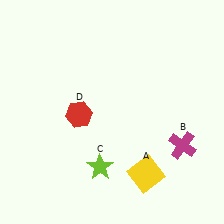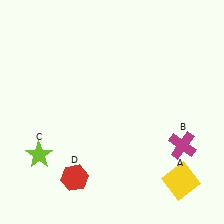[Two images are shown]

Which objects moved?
The objects that moved are: the yellow square (A), the lime star (C), the red hexagon (D).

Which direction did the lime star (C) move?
The lime star (C) moved left.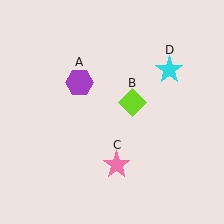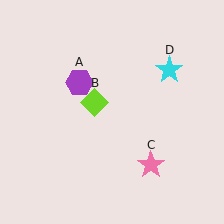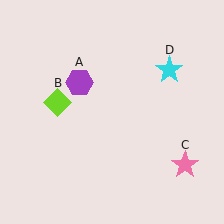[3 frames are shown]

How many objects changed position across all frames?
2 objects changed position: lime diamond (object B), pink star (object C).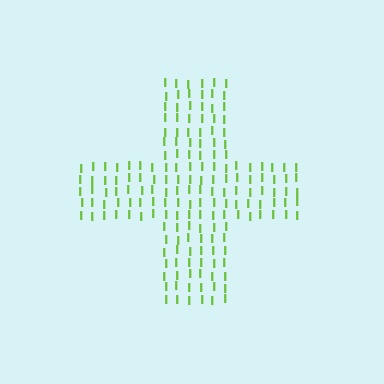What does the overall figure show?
The overall figure shows a cross.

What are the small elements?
The small elements are letter I's.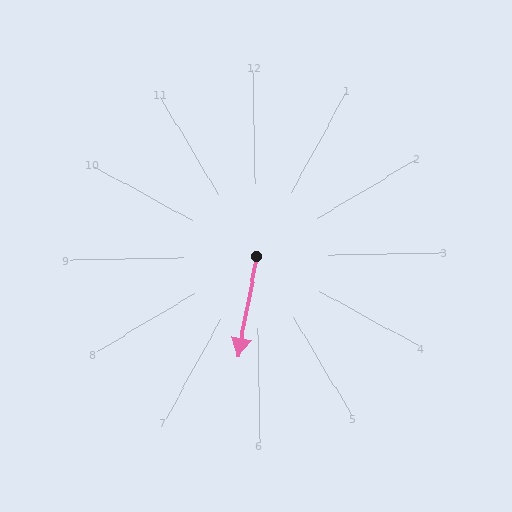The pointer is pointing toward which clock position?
Roughly 6 o'clock.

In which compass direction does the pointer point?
South.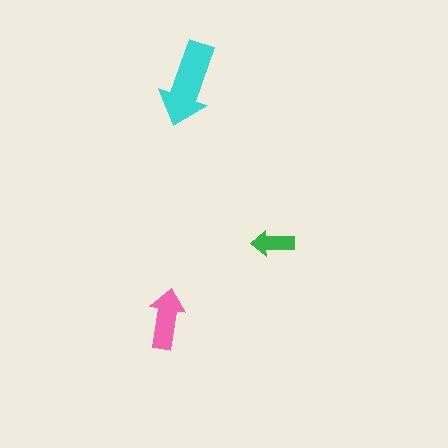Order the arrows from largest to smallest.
the cyan one, the pink one, the green one.